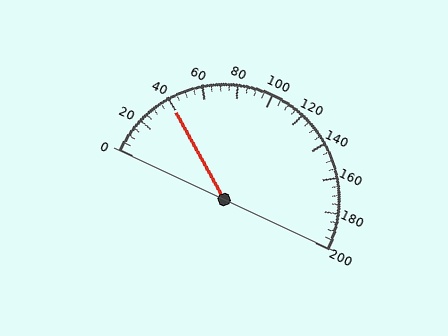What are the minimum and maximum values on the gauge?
The gauge ranges from 0 to 200.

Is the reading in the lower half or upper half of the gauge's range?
The reading is in the lower half of the range (0 to 200).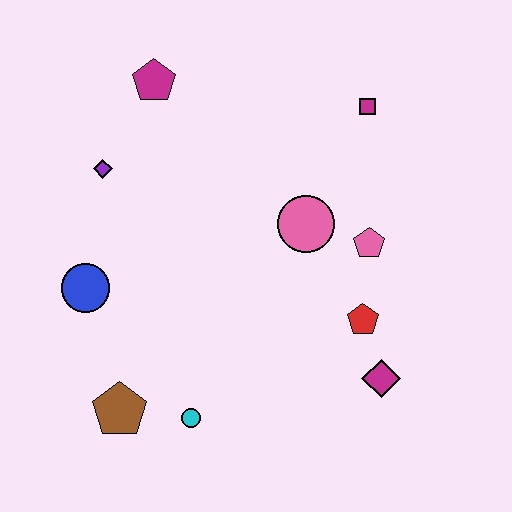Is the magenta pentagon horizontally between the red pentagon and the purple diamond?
Yes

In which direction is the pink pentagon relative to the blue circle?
The pink pentagon is to the right of the blue circle.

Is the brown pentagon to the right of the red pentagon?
No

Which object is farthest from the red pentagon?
The magenta pentagon is farthest from the red pentagon.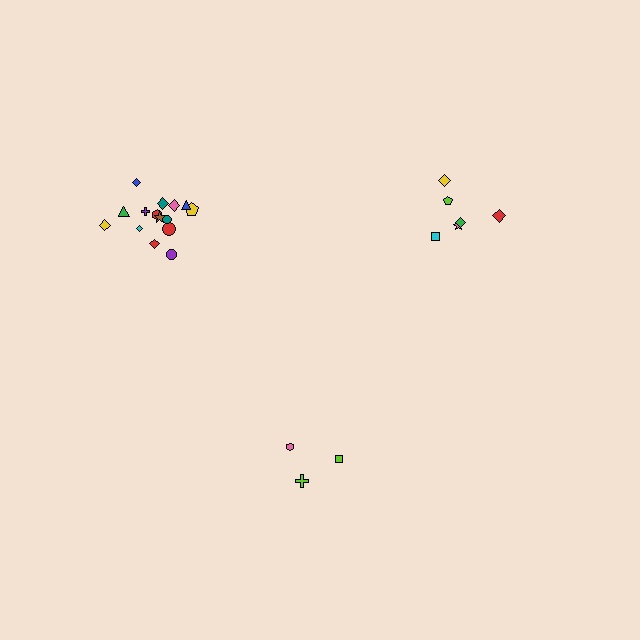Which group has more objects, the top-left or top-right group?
The top-left group.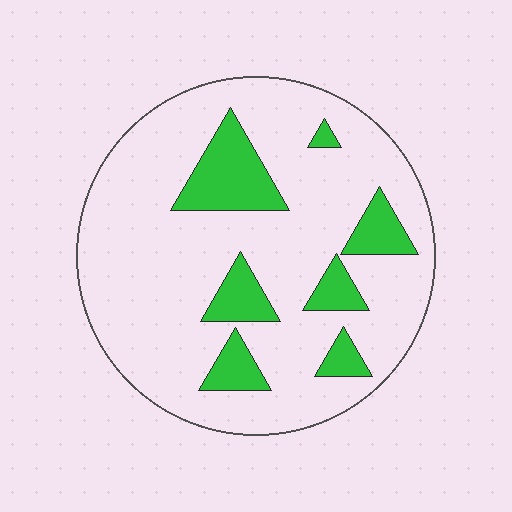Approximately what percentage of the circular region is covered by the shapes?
Approximately 20%.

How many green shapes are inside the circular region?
7.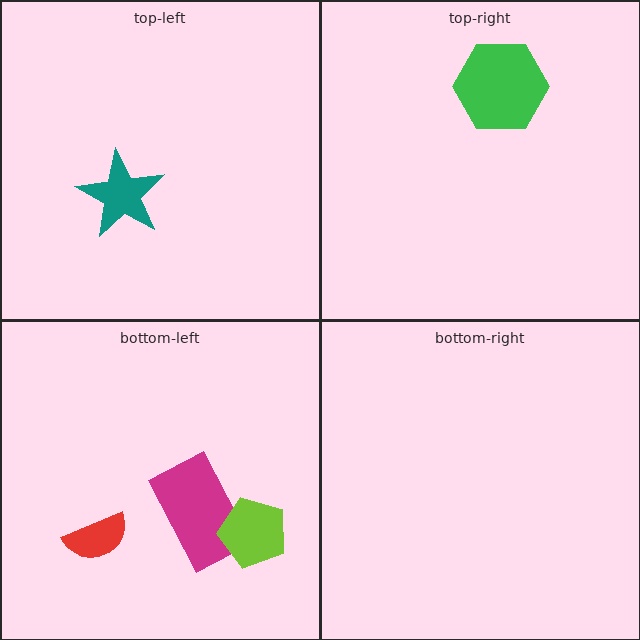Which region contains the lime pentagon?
The bottom-left region.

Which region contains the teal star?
The top-left region.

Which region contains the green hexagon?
The top-right region.